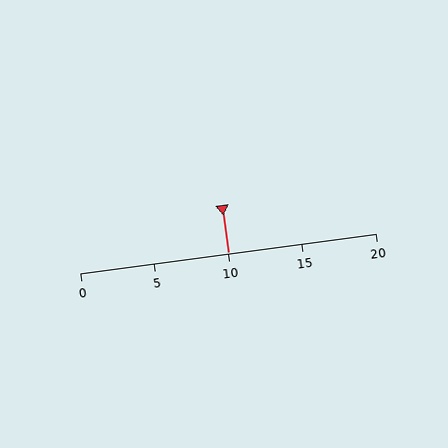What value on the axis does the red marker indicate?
The marker indicates approximately 10.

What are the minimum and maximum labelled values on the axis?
The axis runs from 0 to 20.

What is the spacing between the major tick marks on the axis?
The major ticks are spaced 5 apart.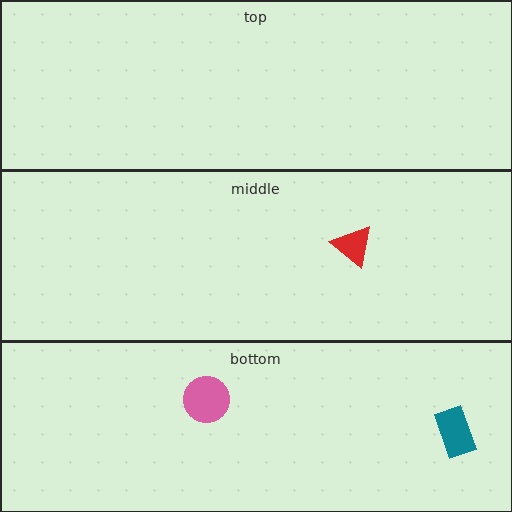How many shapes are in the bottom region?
2.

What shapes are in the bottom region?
The pink circle, the teal rectangle.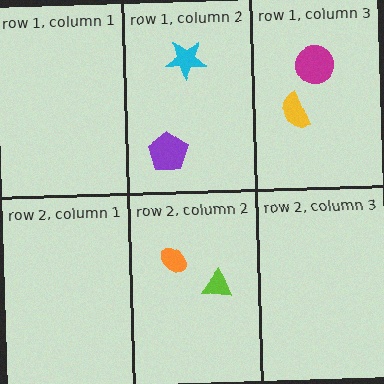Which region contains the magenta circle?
The row 1, column 3 region.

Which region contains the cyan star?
The row 1, column 2 region.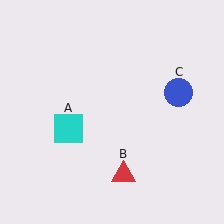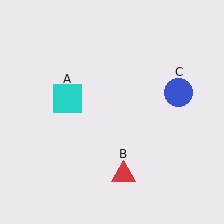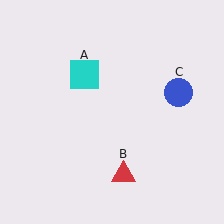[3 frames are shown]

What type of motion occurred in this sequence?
The cyan square (object A) rotated clockwise around the center of the scene.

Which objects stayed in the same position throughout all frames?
Red triangle (object B) and blue circle (object C) remained stationary.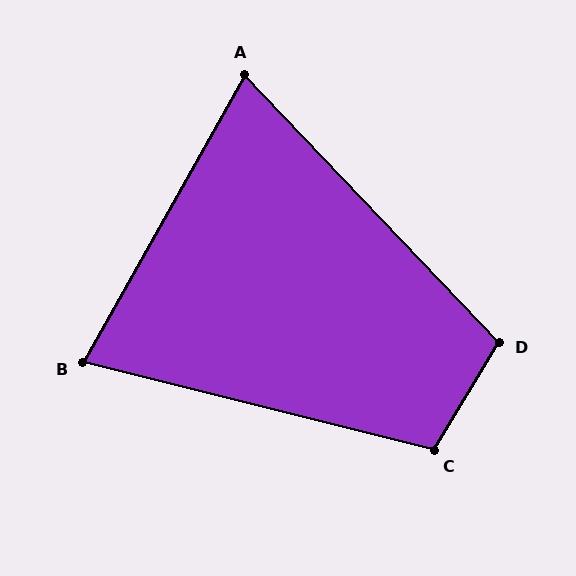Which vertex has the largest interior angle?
C, at approximately 107 degrees.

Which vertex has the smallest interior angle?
A, at approximately 73 degrees.